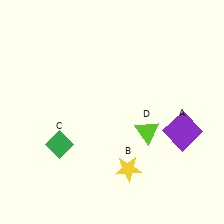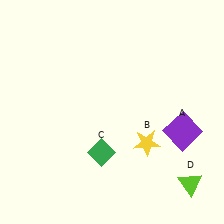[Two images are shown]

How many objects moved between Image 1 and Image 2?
3 objects moved between the two images.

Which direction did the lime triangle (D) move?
The lime triangle (D) moved down.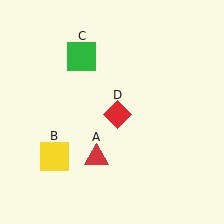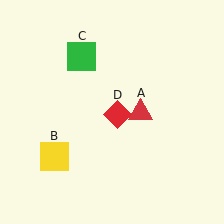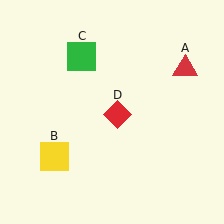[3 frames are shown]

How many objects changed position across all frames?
1 object changed position: red triangle (object A).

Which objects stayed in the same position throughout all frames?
Yellow square (object B) and green square (object C) and red diamond (object D) remained stationary.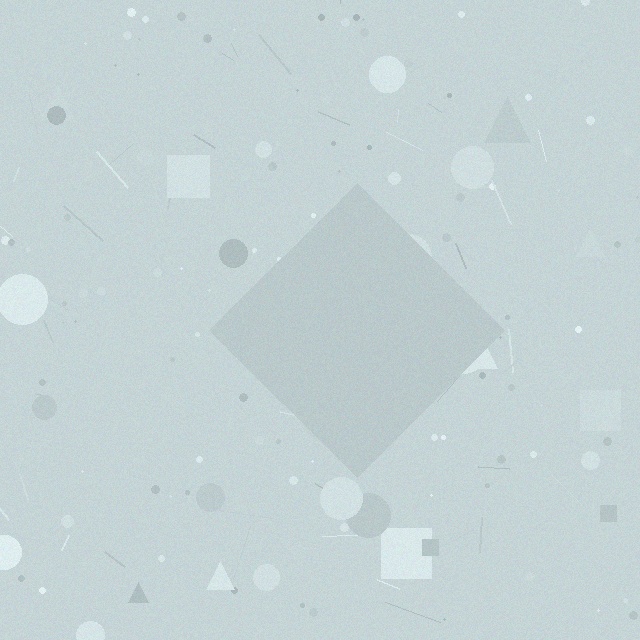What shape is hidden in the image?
A diamond is hidden in the image.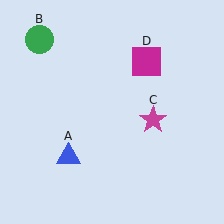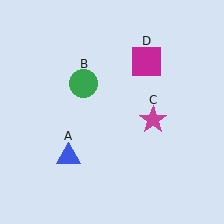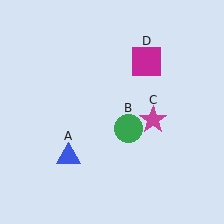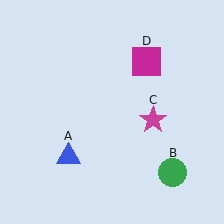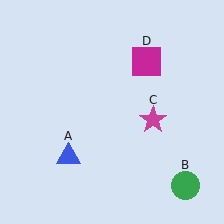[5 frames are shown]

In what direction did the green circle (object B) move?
The green circle (object B) moved down and to the right.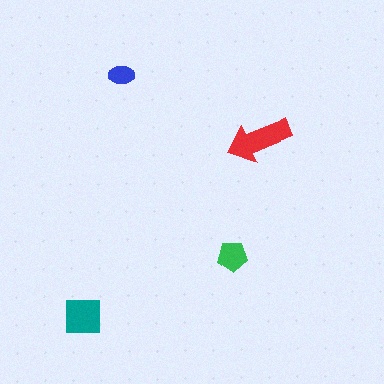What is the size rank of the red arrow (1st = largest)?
1st.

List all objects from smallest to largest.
The blue ellipse, the green pentagon, the teal square, the red arrow.